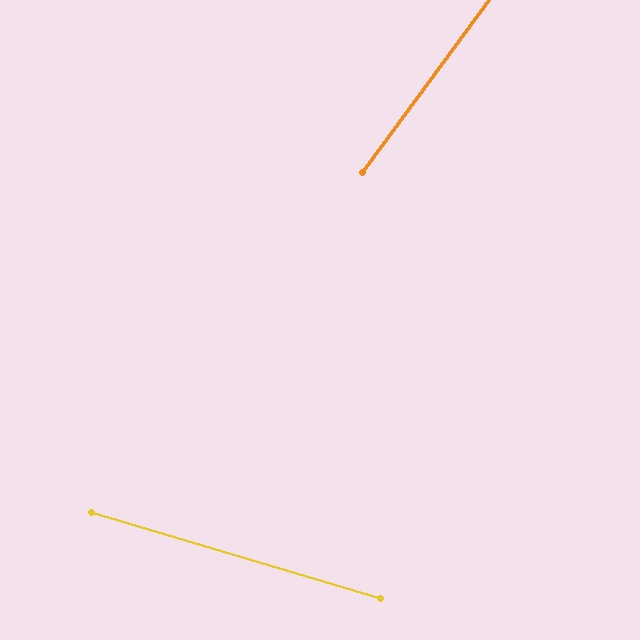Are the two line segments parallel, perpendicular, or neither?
Neither parallel nor perpendicular — they differ by about 70°.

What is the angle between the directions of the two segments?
Approximately 70 degrees.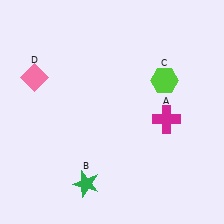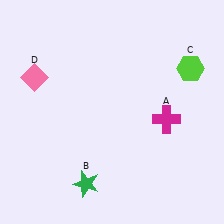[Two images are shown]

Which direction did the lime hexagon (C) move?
The lime hexagon (C) moved right.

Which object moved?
The lime hexagon (C) moved right.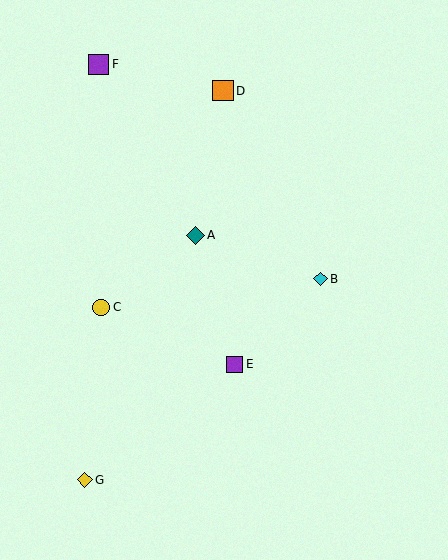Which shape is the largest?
The orange square (labeled D) is the largest.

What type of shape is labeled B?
Shape B is a cyan diamond.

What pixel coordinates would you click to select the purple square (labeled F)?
Click at (99, 64) to select the purple square F.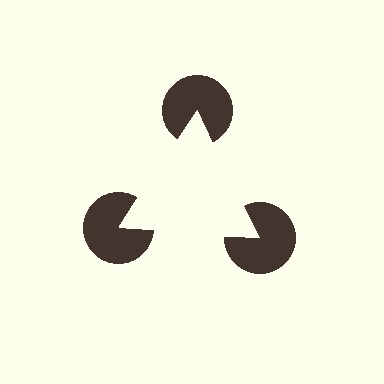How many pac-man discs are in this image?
There are 3 — one at each vertex of the illusory triangle.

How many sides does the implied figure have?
3 sides.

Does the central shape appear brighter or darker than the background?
It typically appears slightly brighter than the background, even though no actual brightness change is drawn.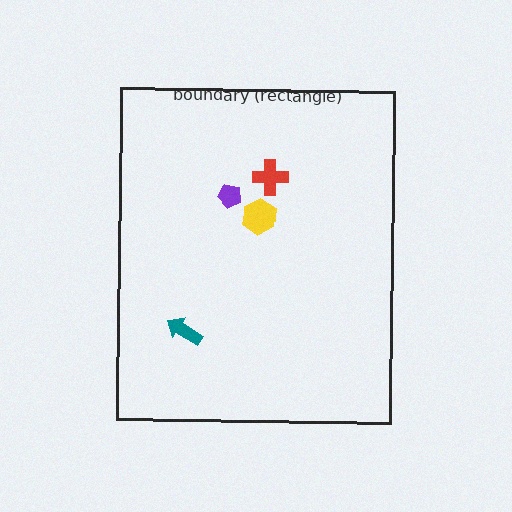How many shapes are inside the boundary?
4 inside, 0 outside.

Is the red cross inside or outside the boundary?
Inside.